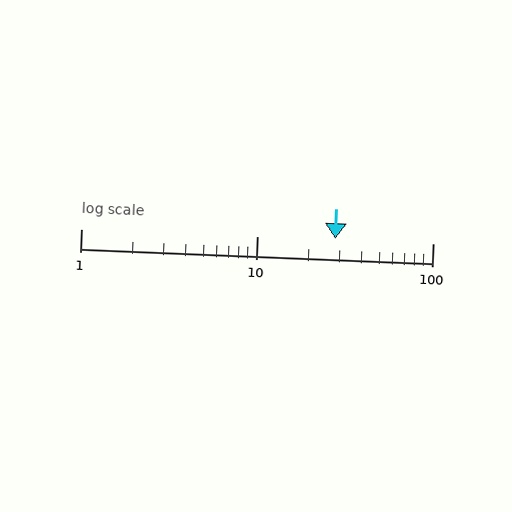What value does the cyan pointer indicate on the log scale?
The pointer indicates approximately 28.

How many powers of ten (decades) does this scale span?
The scale spans 2 decades, from 1 to 100.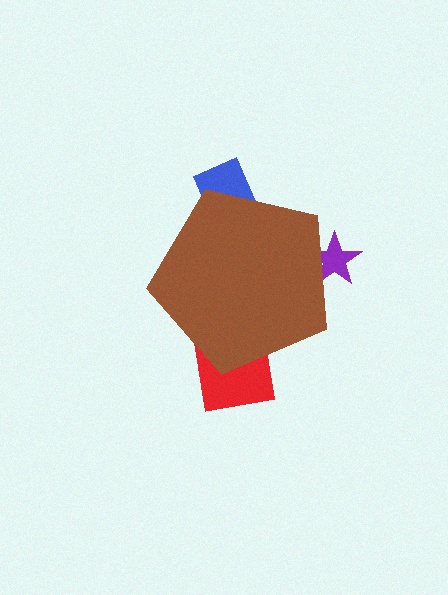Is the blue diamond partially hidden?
Yes, the blue diamond is partially hidden behind the brown pentagon.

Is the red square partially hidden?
Yes, the red square is partially hidden behind the brown pentagon.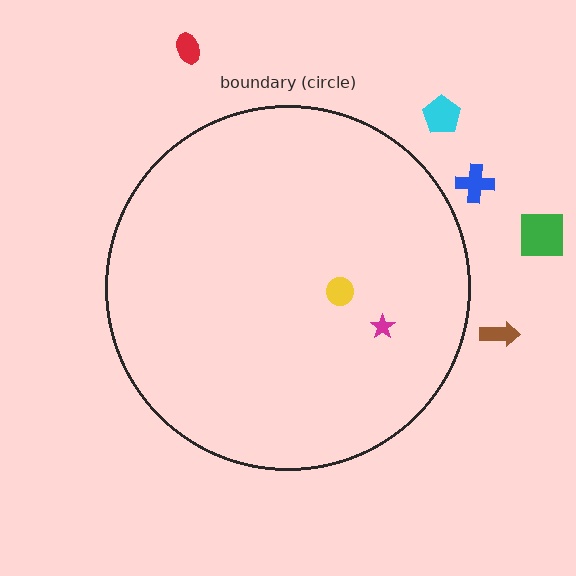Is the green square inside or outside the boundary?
Outside.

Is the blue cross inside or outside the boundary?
Outside.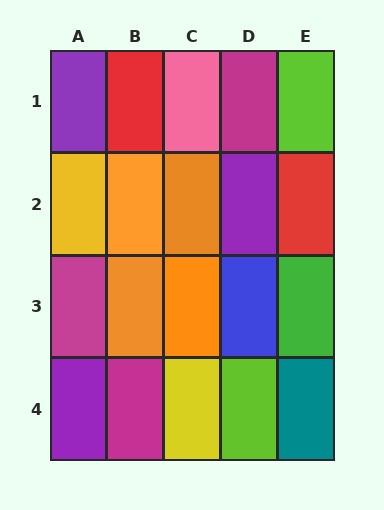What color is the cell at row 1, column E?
Lime.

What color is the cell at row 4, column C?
Yellow.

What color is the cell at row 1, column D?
Magenta.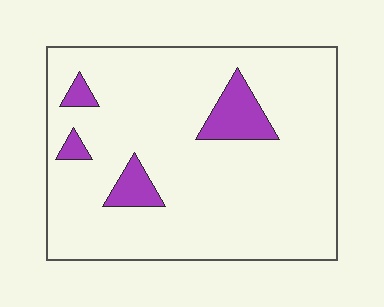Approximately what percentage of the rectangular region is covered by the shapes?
Approximately 10%.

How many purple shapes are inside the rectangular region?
4.